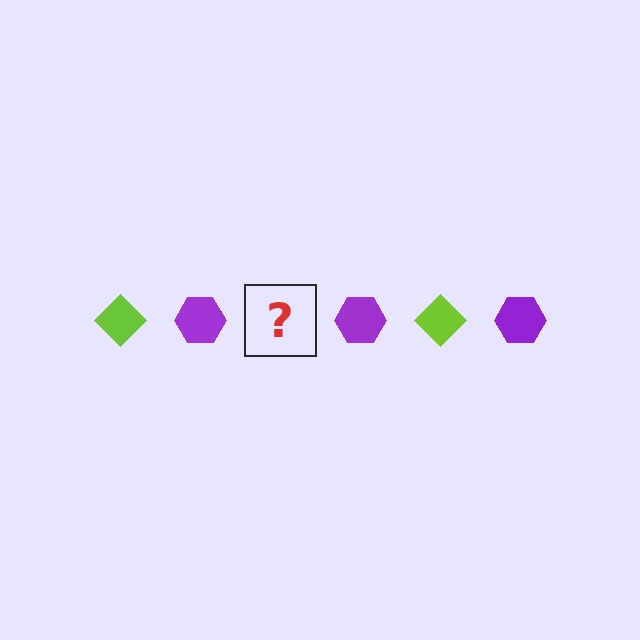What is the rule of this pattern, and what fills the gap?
The rule is that the pattern alternates between lime diamond and purple hexagon. The gap should be filled with a lime diamond.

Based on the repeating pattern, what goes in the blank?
The blank should be a lime diamond.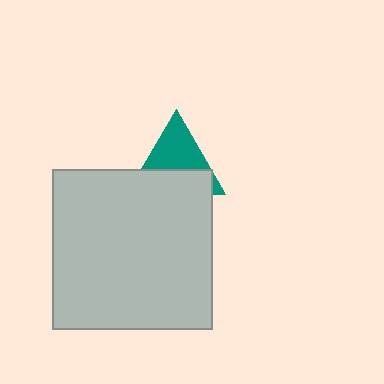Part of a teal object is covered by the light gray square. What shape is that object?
It is a triangle.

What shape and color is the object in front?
The object in front is a light gray square.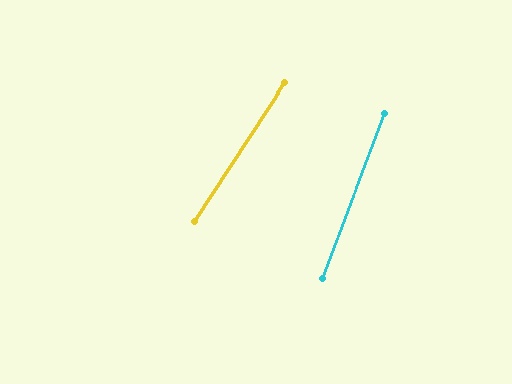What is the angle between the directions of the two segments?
Approximately 12 degrees.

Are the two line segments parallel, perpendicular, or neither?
Neither parallel nor perpendicular — they differ by about 12°.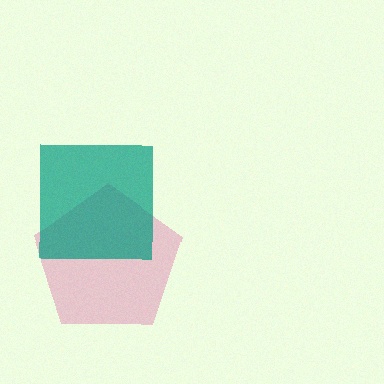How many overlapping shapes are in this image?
There are 2 overlapping shapes in the image.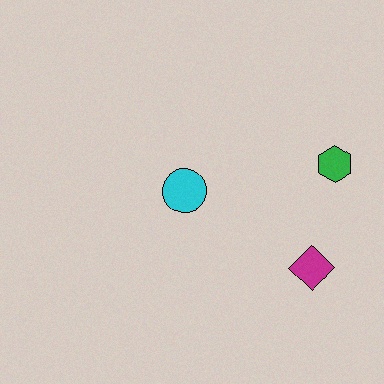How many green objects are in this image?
There is 1 green object.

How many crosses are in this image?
There are no crosses.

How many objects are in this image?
There are 3 objects.